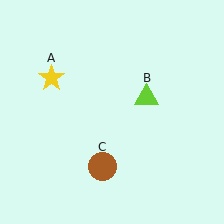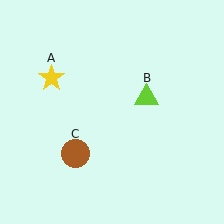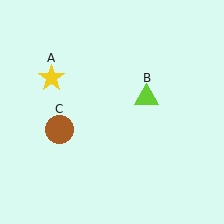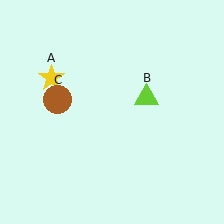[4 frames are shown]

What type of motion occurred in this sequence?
The brown circle (object C) rotated clockwise around the center of the scene.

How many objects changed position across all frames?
1 object changed position: brown circle (object C).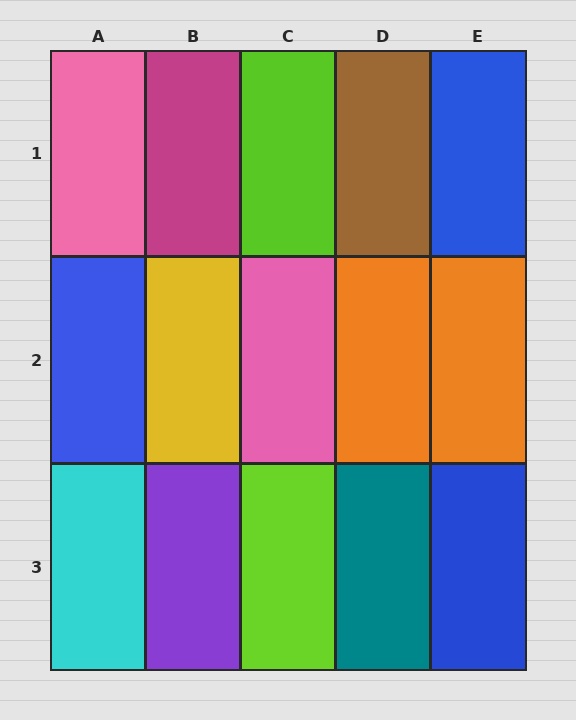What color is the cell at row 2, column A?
Blue.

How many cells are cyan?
1 cell is cyan.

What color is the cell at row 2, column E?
Orange.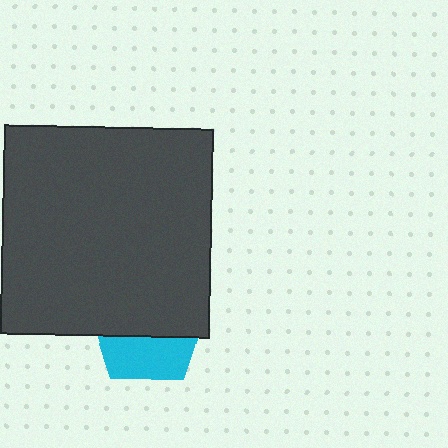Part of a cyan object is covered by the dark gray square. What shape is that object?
It is a pentagon.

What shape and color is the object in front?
The object in front is a dark gray square.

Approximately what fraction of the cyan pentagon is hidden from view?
Roughly 61% of the cyan pentagon is hidden behind the dark gray square.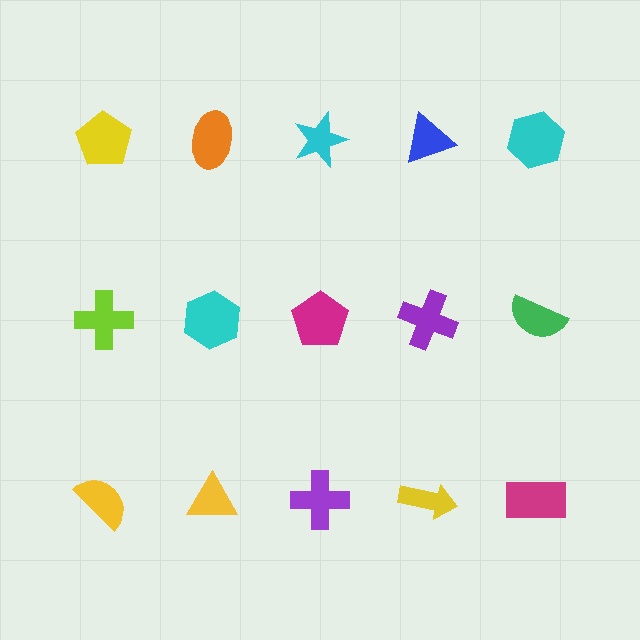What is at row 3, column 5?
A magenta rectangle.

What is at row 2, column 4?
A purple cross.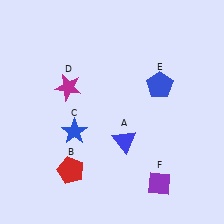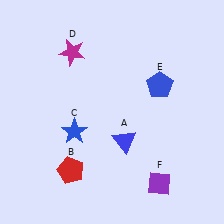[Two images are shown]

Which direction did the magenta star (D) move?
The magenta star (D) moved up.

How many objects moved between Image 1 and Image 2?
1 object moved between the two images.